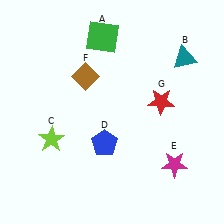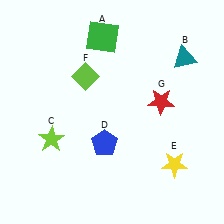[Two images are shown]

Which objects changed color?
E changed from magenta to yellow. F changed from brown to lime.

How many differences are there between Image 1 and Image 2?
There are 2 differences between the two images.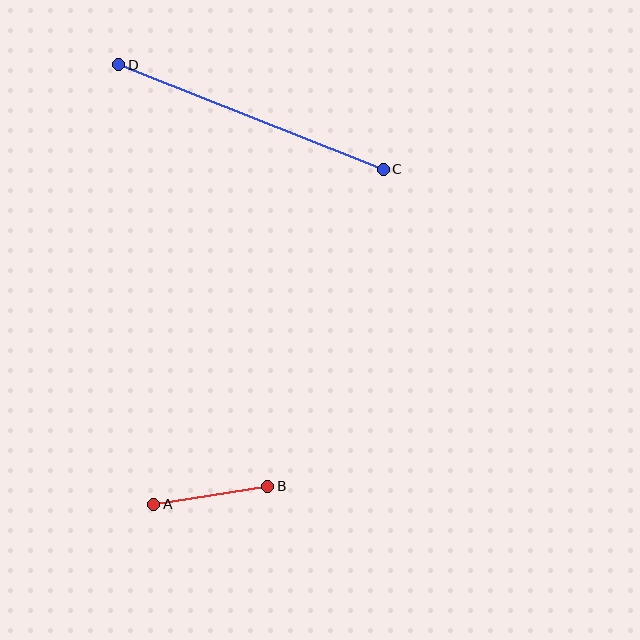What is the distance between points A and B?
The distance is approximately 115 pixels.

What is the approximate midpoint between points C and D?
The midpoint is at approximately (251, 117) pixels.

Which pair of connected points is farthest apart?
Points C and D are farthest apart.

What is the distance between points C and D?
The distance is approximately 284 pixels.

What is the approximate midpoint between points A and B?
The midpoint is at approximately (211, 495) pixels.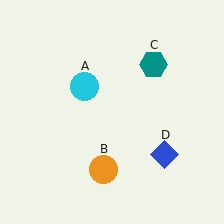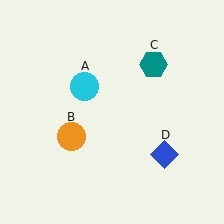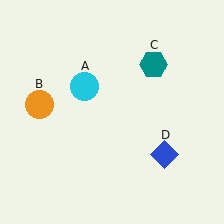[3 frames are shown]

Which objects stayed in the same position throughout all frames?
Cyan circle (object A) and teal hexagon (object C) and blue diamond (object D) remained stationary.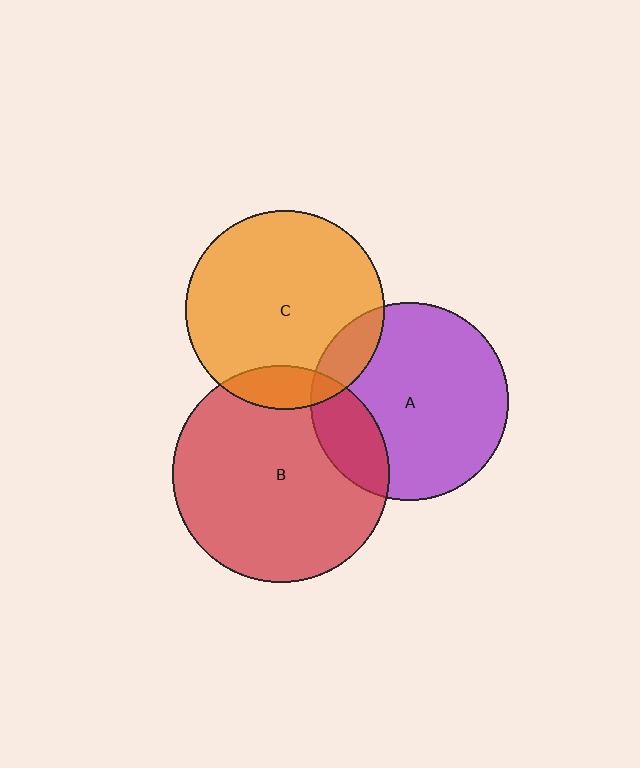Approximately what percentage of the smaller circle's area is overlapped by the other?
Approximately 10%.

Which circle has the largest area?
Circle B (red).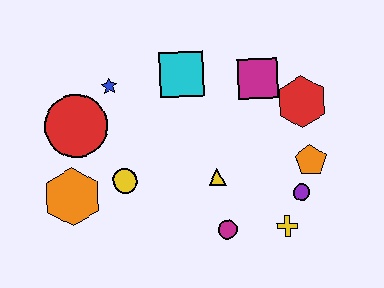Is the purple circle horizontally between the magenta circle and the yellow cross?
No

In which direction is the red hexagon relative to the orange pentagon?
The red hexagon is above the orange pentagon.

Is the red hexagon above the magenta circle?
Yes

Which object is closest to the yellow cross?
The purple circle is closest to the yellow cross.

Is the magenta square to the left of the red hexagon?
Yes